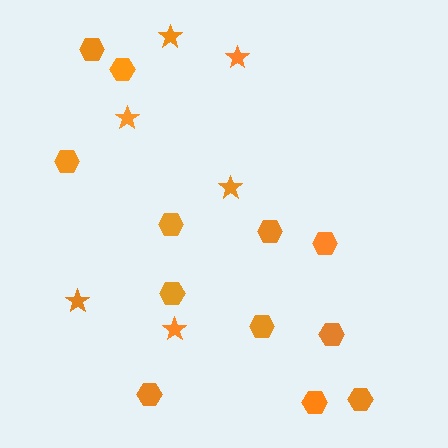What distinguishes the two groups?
There are 2 groups: one group of stars (6) and one group of hexagons (12).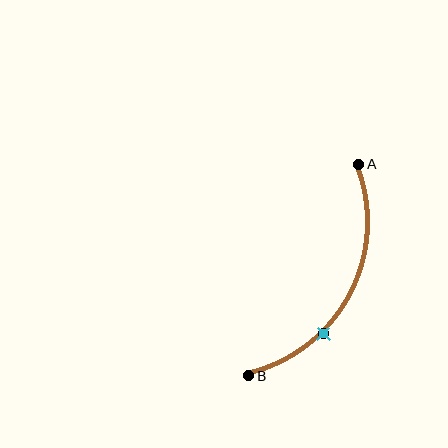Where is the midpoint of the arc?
The arc midpoint is the point on the curve farthest from the straight line joining A and B. It sits to the right of that line.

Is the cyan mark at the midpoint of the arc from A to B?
No. The cyan mark lies on the arc but is closer to endpoint B. The arc midpoint would be at the point on the curve equidistant along the arc from both A and B.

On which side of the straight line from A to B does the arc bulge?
The arc bulges to the right of the straight line connecting A and B.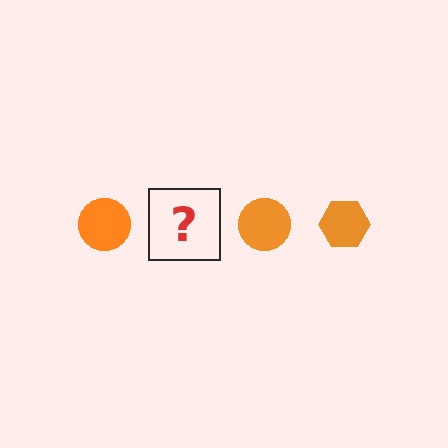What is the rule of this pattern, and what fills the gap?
The rule is that the pattern cycles through circle, hexagon shapes in orange. The gap should be filled with an orange hexagon.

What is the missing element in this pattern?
The missing element is an orange hexagon.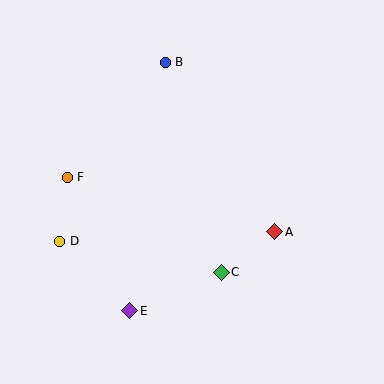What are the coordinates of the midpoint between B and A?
The midpoint between B and A is at (220, 147).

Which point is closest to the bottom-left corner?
Point E is closest to the bottom-left corner.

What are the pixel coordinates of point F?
Point F is at (67, 177).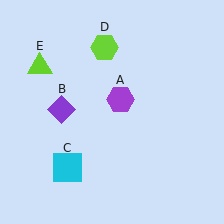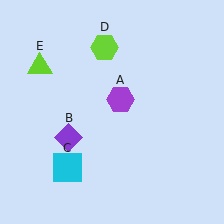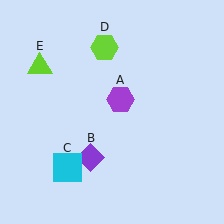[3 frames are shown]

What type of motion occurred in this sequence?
The purple diamond (object B) rotated counterclockwise around the center of the scene.